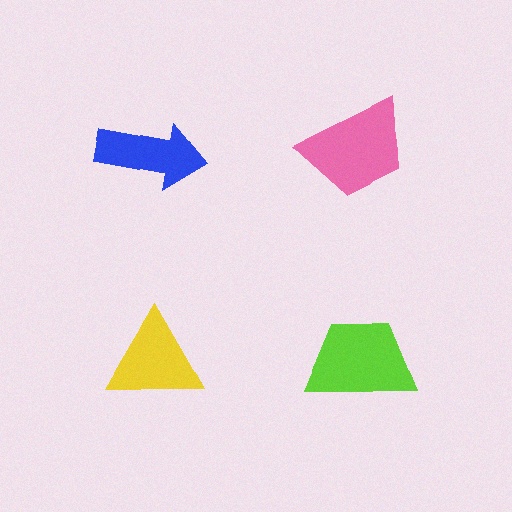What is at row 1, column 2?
A pink trapezoid.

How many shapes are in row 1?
2 shapes.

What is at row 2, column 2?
A lime trapezoid.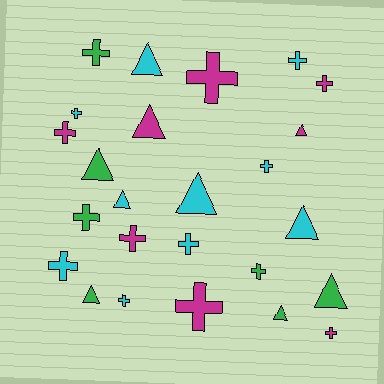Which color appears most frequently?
Cyan, with 10 objects.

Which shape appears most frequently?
Cross, with 15 objects.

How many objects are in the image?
There are 25 objects.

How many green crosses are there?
There are 3 green crosses.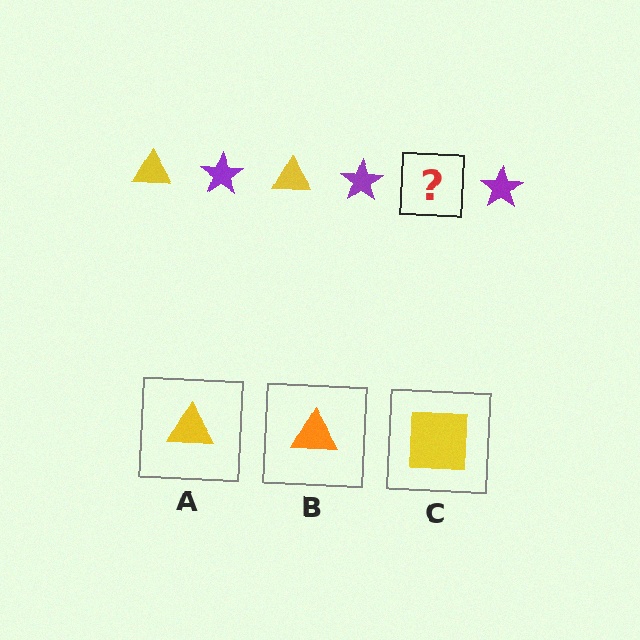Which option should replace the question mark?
Option A.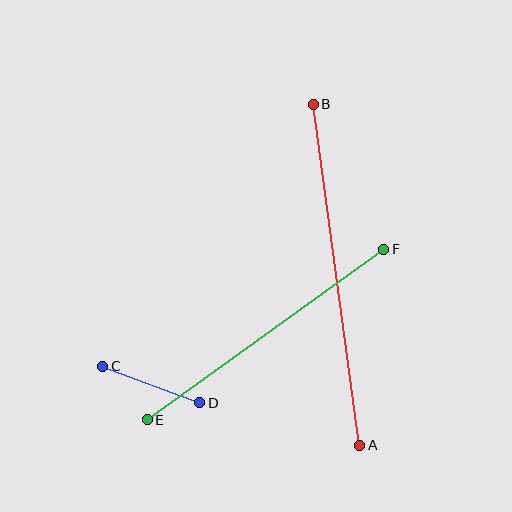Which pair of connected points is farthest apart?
Points A and B are farthest apart.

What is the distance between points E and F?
The distance is approximately 292 pixels.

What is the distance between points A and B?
The distance is approximately 344 pixels.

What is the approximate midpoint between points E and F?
The midpoint is at approximately (266, 334) pixels.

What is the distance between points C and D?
The distance is approximately 104 pixels.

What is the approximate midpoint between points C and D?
The midpoint is at approximately (151, 385) pixels.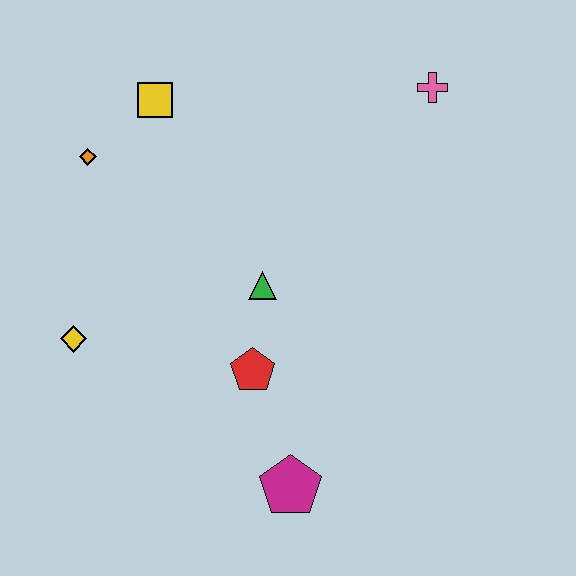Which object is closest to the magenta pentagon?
The red pentagon is closest to the magenta pentagon.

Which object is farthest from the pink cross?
The yellow diamond is farthest from the pink cross.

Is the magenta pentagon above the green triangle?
No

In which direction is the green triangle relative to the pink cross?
The green triangle is below the pink cross.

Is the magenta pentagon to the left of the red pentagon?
No